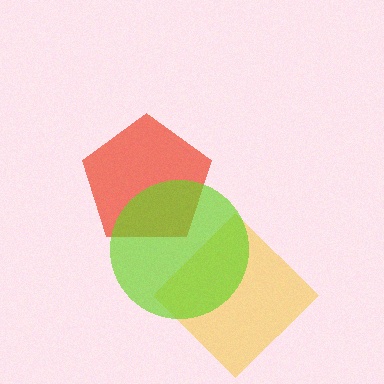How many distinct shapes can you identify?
There are 3 distinct shapes: a yellow diamond, a red pentagon, a lime circle.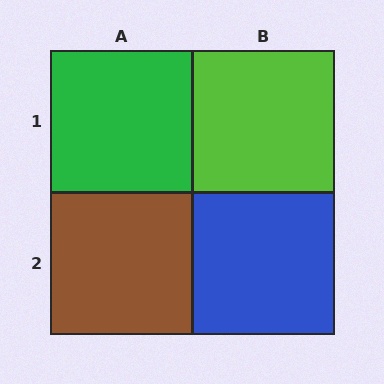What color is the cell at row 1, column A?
Green.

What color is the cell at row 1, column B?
Lime.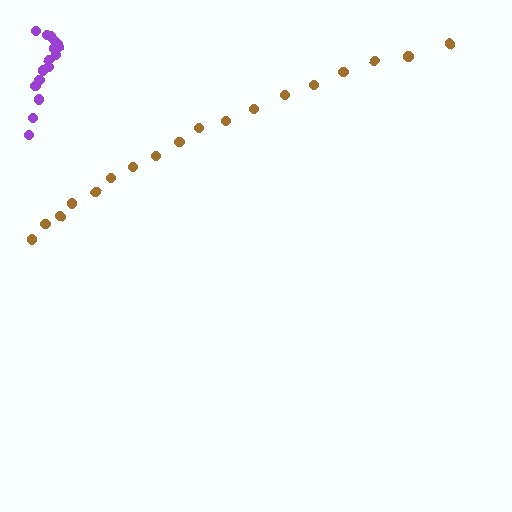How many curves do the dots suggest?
There are 2 distinct paths.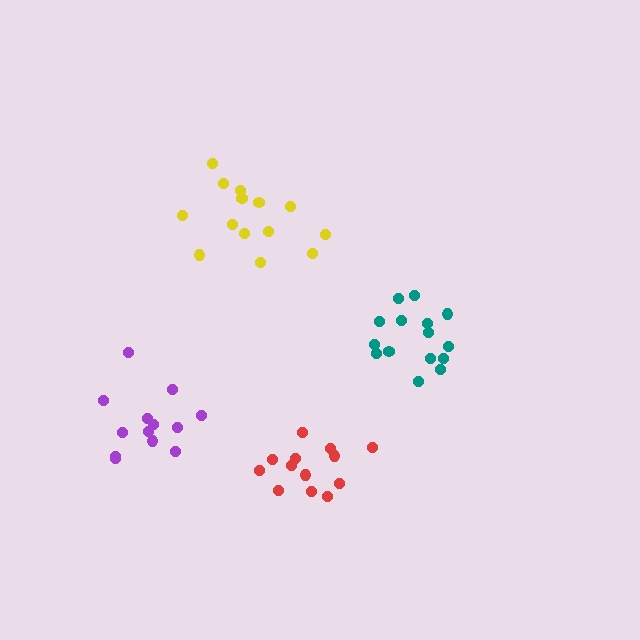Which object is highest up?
The yellow cluster is topmost.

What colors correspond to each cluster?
The clusters are colored: red, yellow, purple, teal.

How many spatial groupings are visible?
There are 4 spatial groupings.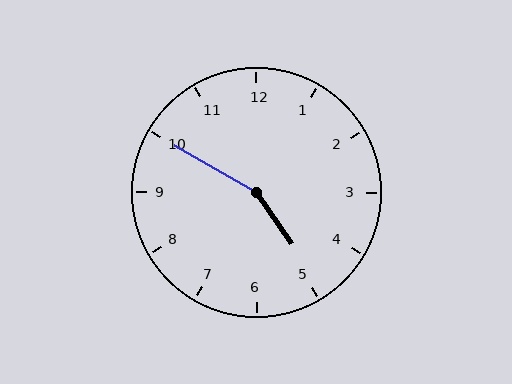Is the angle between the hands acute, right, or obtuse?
It is obtuse.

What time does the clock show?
4:50.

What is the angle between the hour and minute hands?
Approximately 155 degrees.